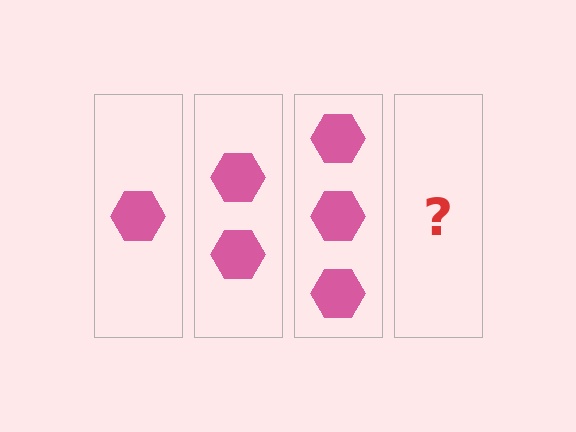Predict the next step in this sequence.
The next step is 4 hexagons.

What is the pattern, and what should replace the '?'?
The pattern is that each step adds one more hexagon. The '?' should be 4 hexagons.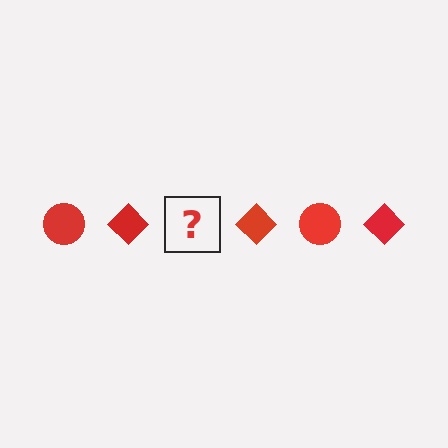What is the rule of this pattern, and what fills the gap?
The rule is that the pattern cycles through circle, diamond shapes in red. The gap should be filled with a red circle.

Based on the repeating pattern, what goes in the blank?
The blank should be a red circle.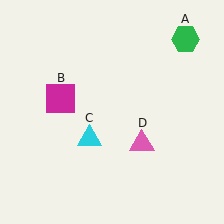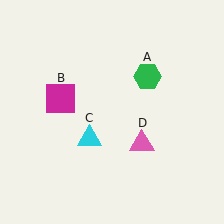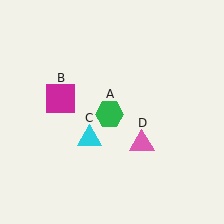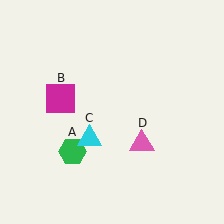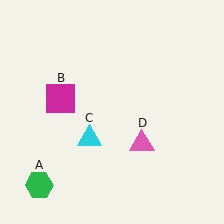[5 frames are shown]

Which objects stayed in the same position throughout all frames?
Magenta square (object B) and cyan triangle (object C) and pink triangle (object D) remained stationary.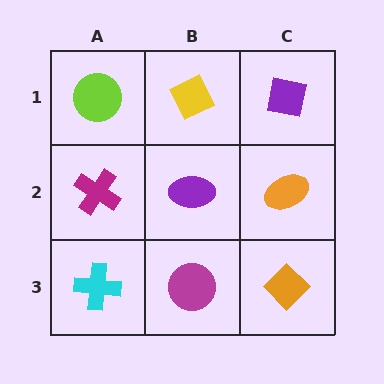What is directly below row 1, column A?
A magenta cross.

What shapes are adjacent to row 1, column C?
An orange ellipse (row 2, column C), a yellow diamond (row 1, column B).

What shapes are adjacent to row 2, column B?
A yellow diamond (row 1, column B), a magenta circle (row 3, column B), a magenta cross (row 2, column A), an orange ellipse (row 2, column C).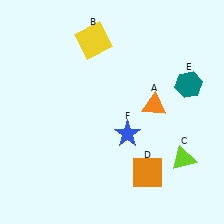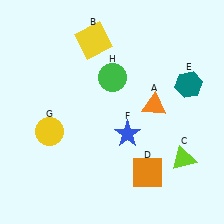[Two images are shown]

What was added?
A yellow circle (G), a green circle (H) were added in Image 2.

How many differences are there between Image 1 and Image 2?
There are 2 differences between the two images.